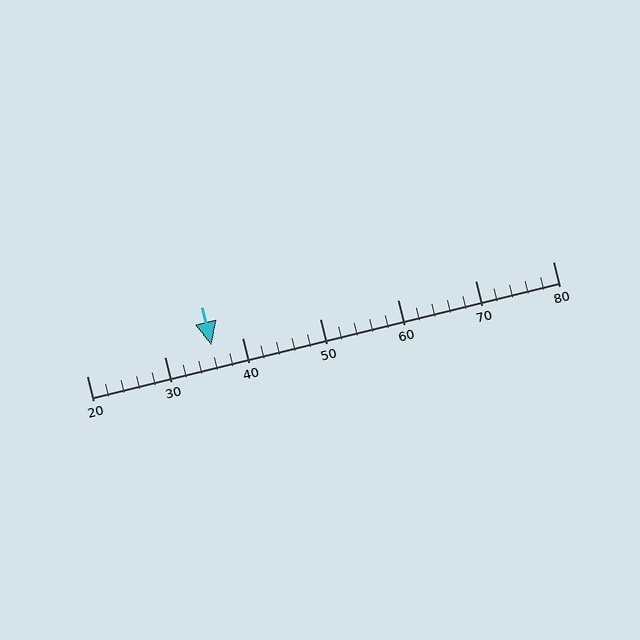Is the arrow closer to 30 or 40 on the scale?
The arrow is closer to 40.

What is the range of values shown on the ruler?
The ruler shows values from 20 to 80.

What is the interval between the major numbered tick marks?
The major tick marks are spaced 10 units apart.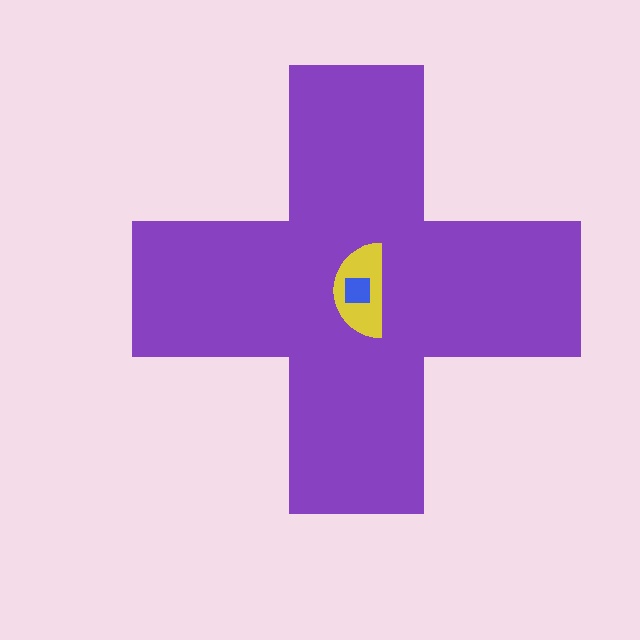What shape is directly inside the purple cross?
The yellow semicircle.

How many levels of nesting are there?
3.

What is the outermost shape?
The purple cross.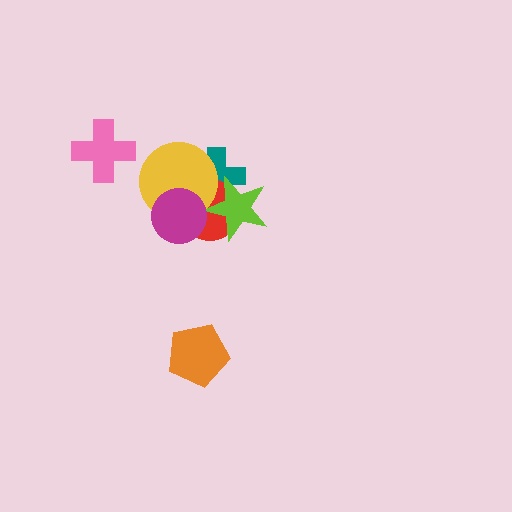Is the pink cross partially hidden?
No, no other shape covers it.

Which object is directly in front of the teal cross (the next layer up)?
The red circle is directly in front of the teal cross.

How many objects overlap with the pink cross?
0 objects overlap with the pink cross.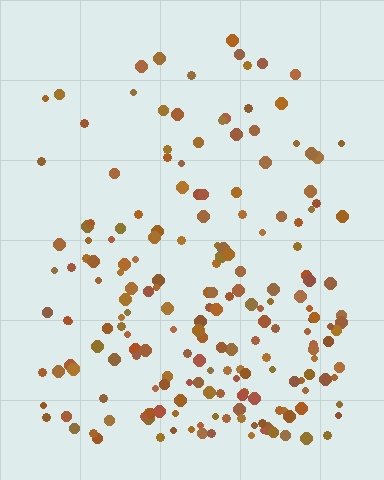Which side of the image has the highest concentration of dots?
The bottom.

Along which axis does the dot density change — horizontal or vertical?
Vertical.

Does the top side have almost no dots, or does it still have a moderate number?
Still a moderate number, just noticeably fewer than the bottom.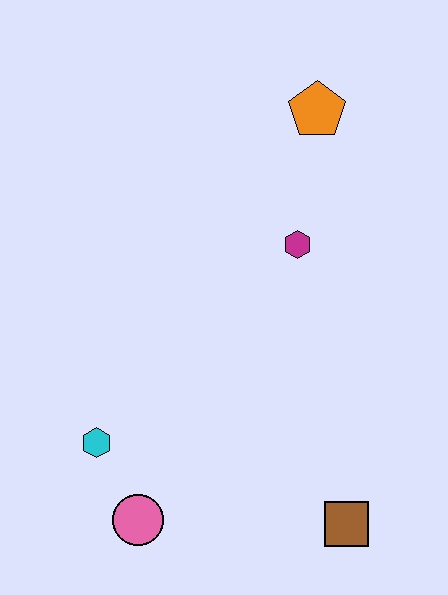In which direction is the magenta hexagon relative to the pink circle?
The magenta hexagon is above the pink circle.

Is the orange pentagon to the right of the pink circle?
Yes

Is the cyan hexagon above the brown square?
Yes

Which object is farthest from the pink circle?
The orange pentagon is farthest from the pink circle.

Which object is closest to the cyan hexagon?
The pink circle is closest to the cyan hexagon.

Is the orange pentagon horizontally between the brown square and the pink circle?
Yes